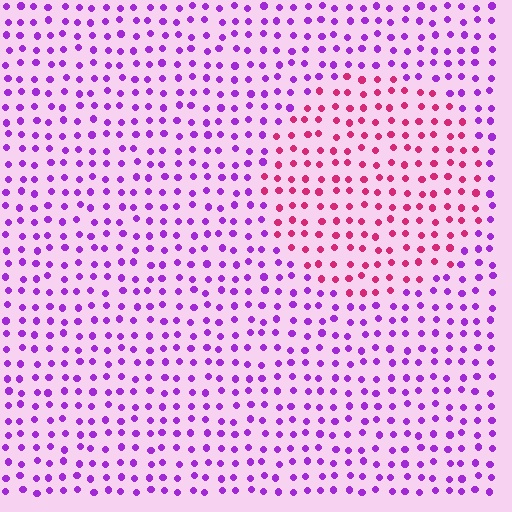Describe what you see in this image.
The image is filled with small purple elements in a uniform arrangement. A circle-shaped region is visible where the elements are tinted to a slightly different hue, forming a subtle color boundary.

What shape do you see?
I see a circle.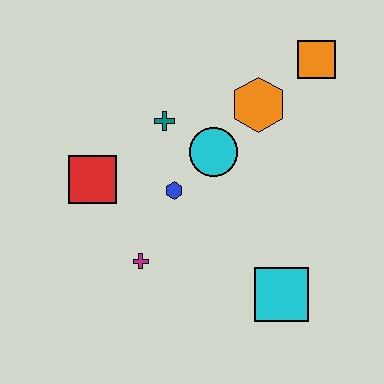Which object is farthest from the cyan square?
The orange square is farthest from the cyan square.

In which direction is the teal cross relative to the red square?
The teal cross is to the right of the red square.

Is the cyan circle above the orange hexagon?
No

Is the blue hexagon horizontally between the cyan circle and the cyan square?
No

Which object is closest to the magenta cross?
The blue hexagon is closest to the magenta cross.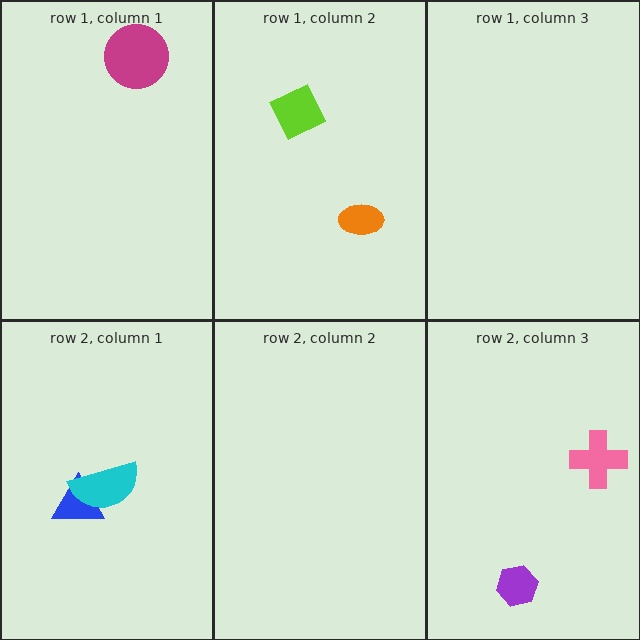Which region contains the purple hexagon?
The row 2, column 3 region.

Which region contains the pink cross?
The row 2, column 3 region.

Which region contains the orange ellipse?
The row 1, column 2 region.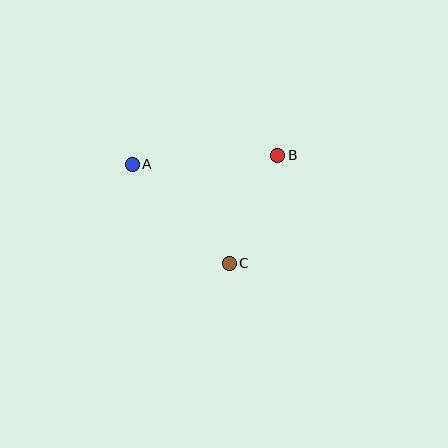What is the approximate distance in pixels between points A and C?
The distance between A and C is approximately 139 pixels.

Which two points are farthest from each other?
Points A and B are farthest from each other.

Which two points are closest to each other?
Points B and C are closest to each other.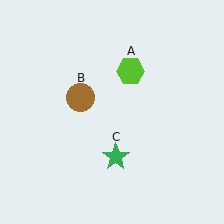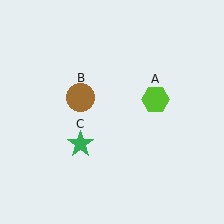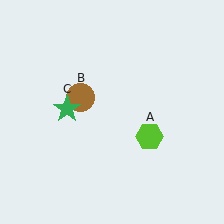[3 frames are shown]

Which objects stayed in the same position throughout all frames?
Brown circle (object B) remained stationary.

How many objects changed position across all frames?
2 objects changed position: lime hexagon (object A), green star (object C).